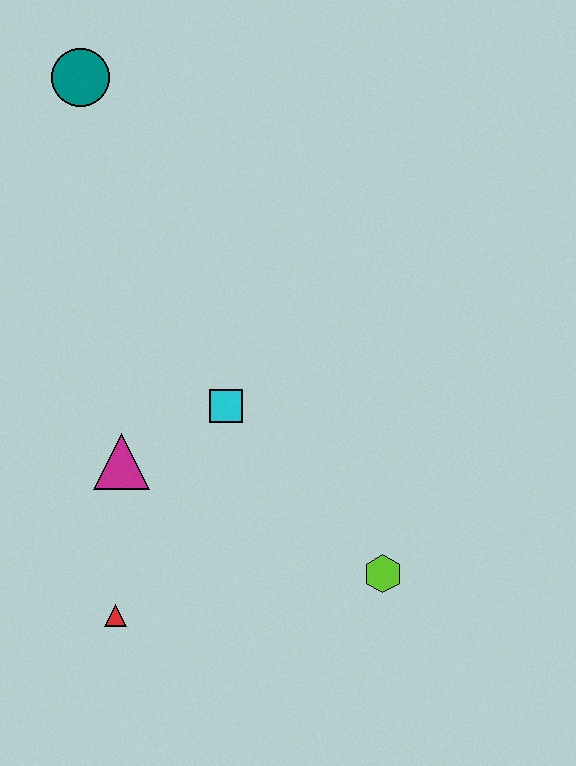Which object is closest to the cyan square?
The magenta triangle is closest to the cyan square.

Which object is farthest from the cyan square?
The teal circle is farthest from the cyan square.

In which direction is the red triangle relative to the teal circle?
The red triangle is below the teal circle.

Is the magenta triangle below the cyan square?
Yes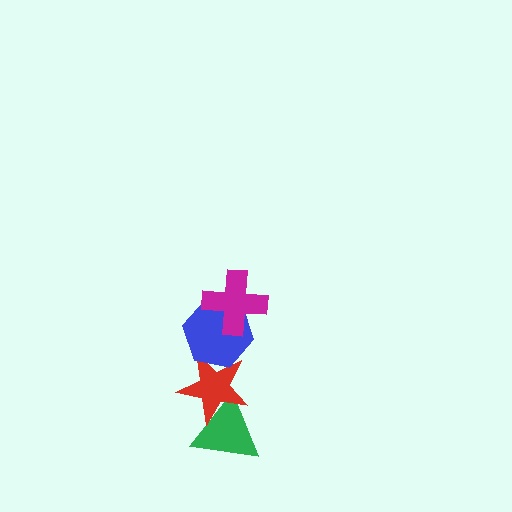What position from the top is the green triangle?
The green triangle is 4th from the top.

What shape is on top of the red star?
The blue hexagon is on top of the red star.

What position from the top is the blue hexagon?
The blue hexagon is 2nd from the top.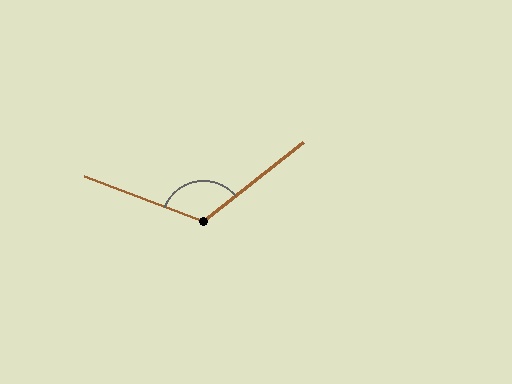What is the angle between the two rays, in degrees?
Approximately 121 degrees.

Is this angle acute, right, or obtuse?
It is obtuse.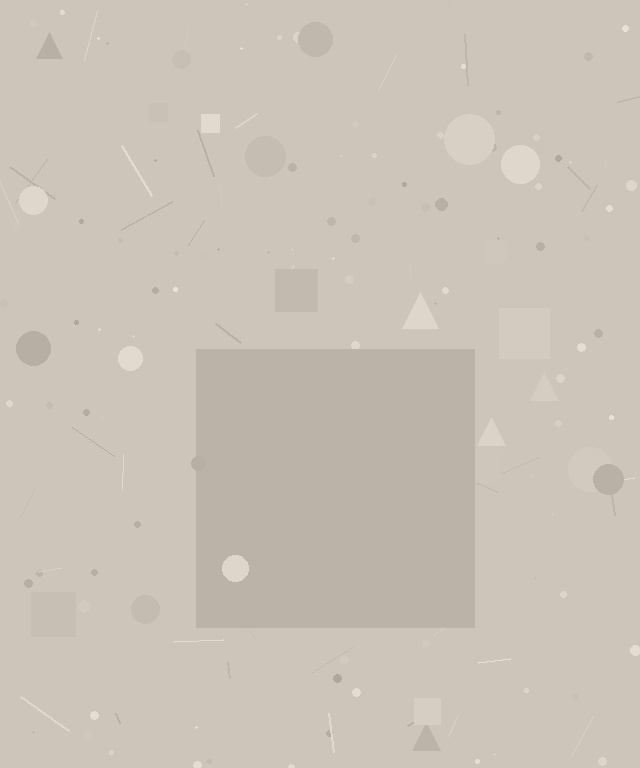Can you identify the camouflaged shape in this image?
The camouflaged shape is a square.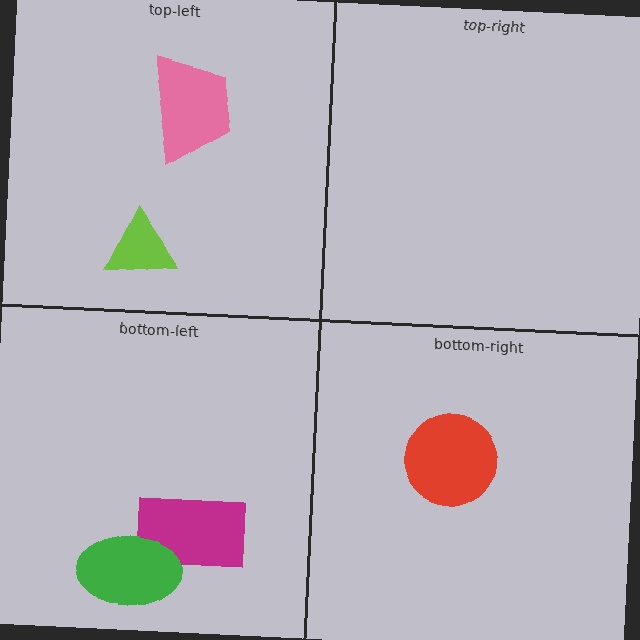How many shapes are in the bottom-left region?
2.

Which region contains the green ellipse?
The bottom-left region.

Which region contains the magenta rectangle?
The bottom-left region.